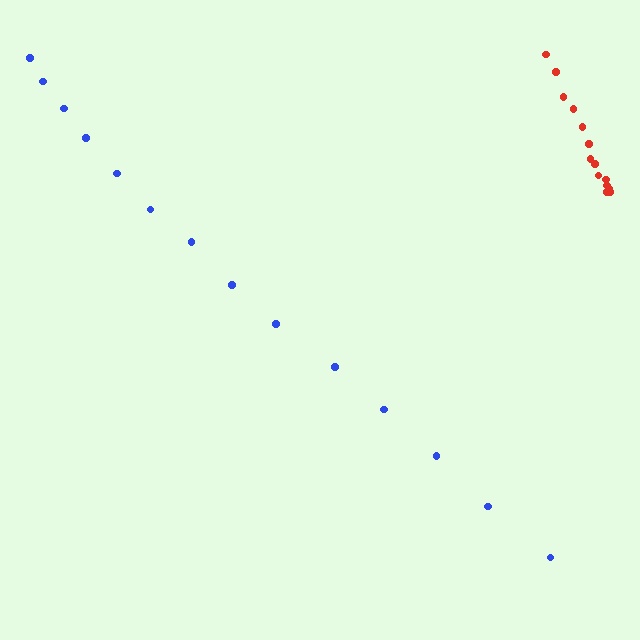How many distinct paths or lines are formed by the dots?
There are 2 distinct paths.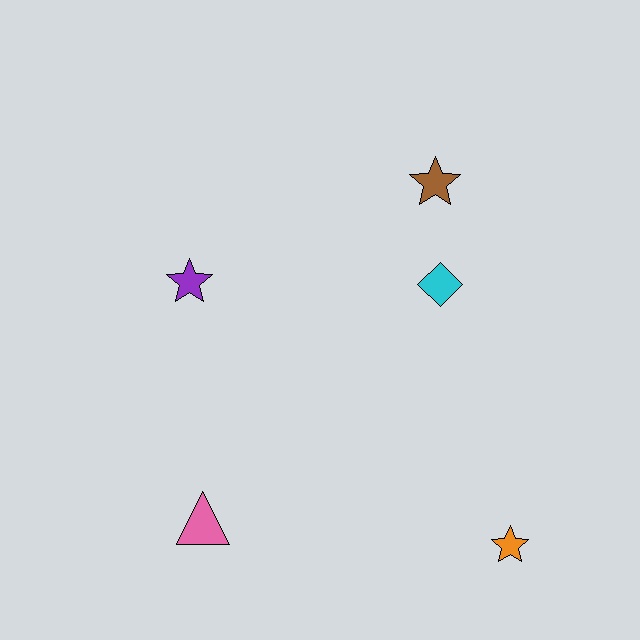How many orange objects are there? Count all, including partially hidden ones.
There is 1 orange object.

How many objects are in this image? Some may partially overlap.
There are 5 objects.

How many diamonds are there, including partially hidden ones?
There is 1 diamond.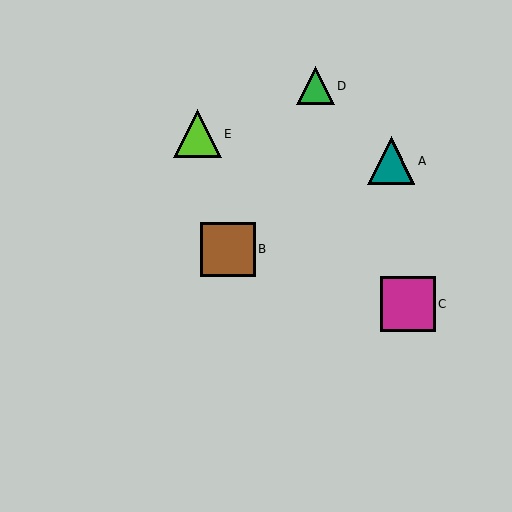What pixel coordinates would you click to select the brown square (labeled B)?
Click at (228, 249) to select the brown square B.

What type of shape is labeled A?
Shape A is a teal triangle.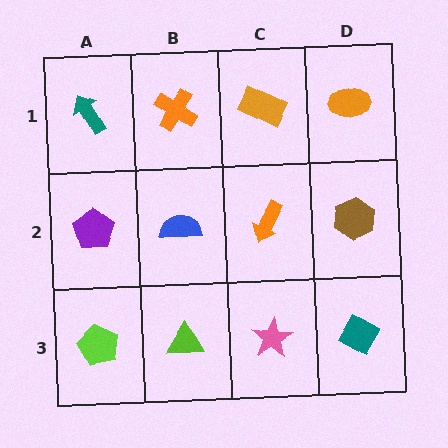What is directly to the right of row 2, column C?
A brown hexagon.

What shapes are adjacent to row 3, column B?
A blue semicircle (row 2, column B), a lime pentagon (row 3, column A), a pink star (row 3, column C).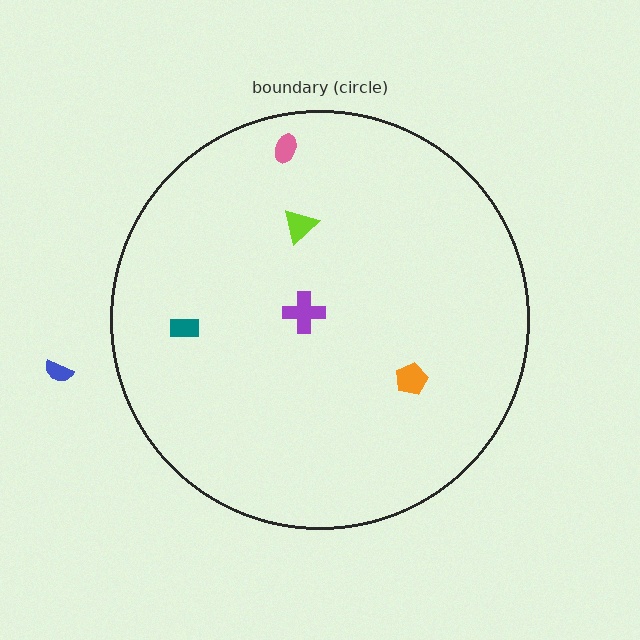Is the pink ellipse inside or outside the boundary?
Inside.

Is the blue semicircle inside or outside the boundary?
Outside.